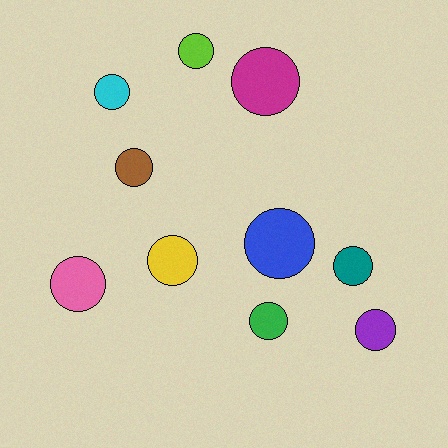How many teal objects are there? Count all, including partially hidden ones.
There is 1 teal object.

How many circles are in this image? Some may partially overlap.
There are 10 circles.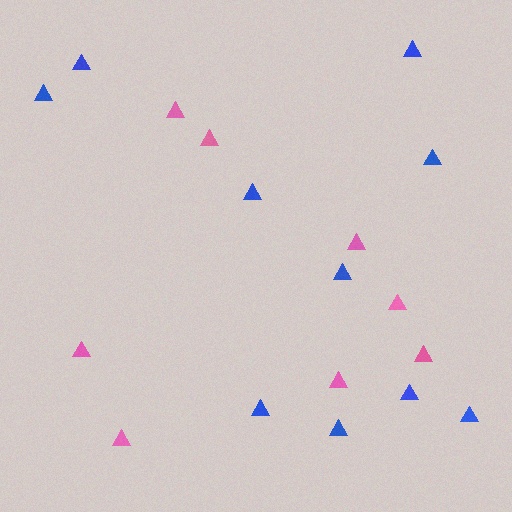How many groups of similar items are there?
There are 2 groups: one group of pink triangles (8) and one group of blue triangles (10).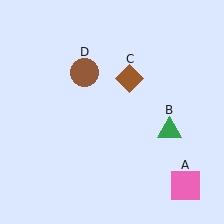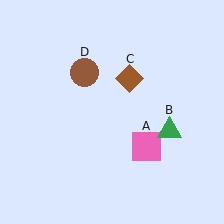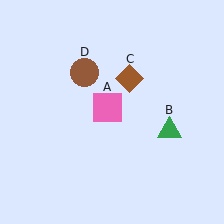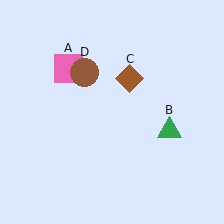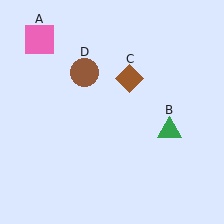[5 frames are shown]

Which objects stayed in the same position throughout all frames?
Green triangle (object B) and brown diamond (object C) and brown circle (object D) remained stationary.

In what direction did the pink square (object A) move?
The pink square (object A) moved up and to the left.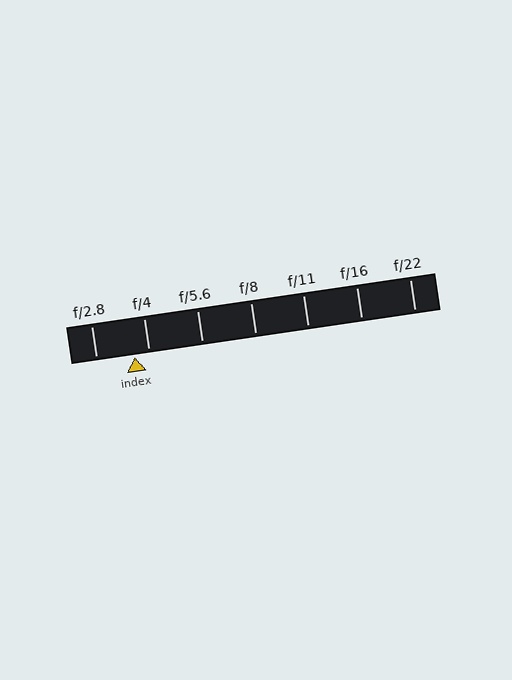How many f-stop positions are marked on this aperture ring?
There are 7 f-stop positions marked.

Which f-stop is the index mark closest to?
The index mark is closest to f/4.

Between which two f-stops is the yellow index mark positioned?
The index mark is between f/2.8 and f/4.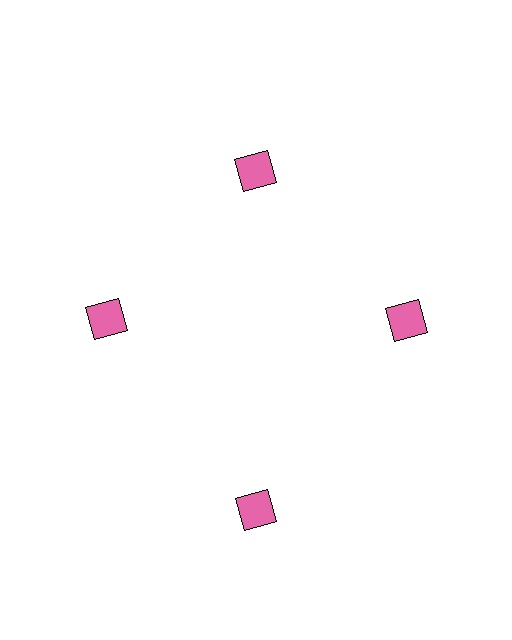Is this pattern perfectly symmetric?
No. The 4 pink squares are arranged in a ring, but one element near the 6 o'clock position is pushed outward from the center, breaking the 4-fold rotational symmetry.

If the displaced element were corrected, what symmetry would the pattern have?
It would have 4-fold rotational symmetry — the pattern would map onto itself every 90 degrees.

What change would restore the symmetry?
The symmetry would be restored by moving it inward, back onto the ring so that all 4 squares sit at equal angles and equal distance from the center.